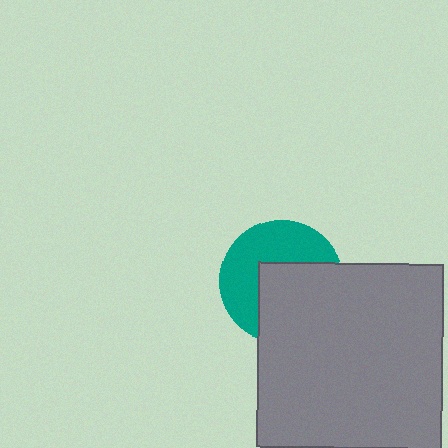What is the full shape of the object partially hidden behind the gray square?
The partially hidden object is a teal circle.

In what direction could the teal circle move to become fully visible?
The teal circle could move toward the upper-left. That would shift it out from behind the gray square entirely.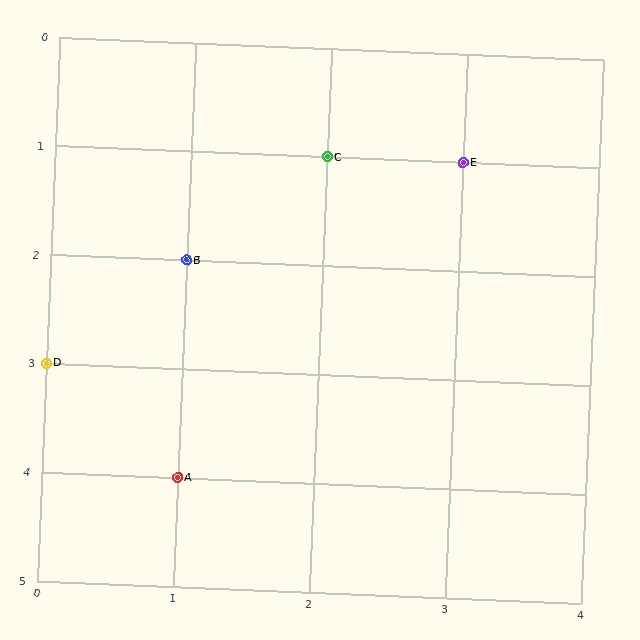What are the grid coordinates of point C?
Point C is at grid coordinates (2, 1).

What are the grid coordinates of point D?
Point D is at grid coordinates (0, 3).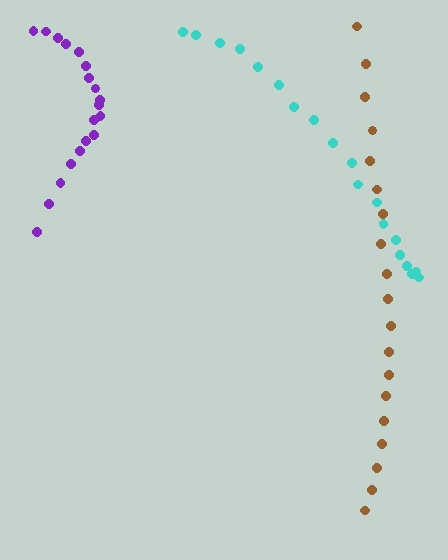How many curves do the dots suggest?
There are 3 distinct paths.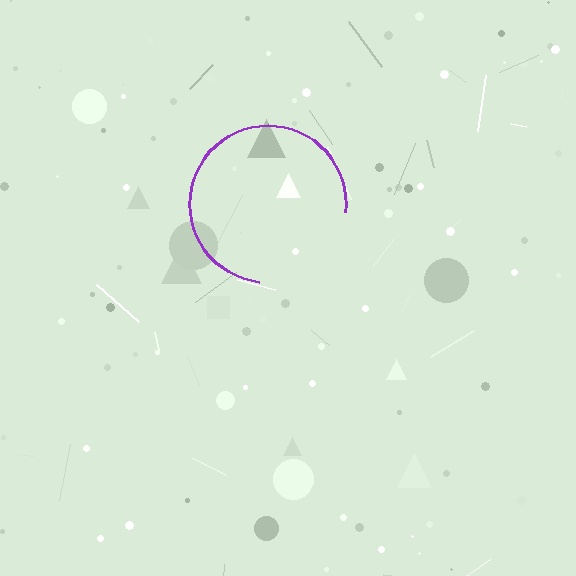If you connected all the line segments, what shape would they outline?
They would outline a circle.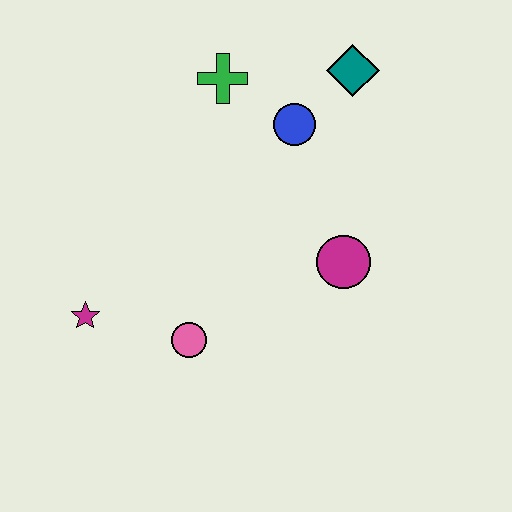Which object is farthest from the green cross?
The magenta star is farthest from the green cross.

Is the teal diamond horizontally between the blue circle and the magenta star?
No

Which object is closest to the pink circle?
The magenta star is closest to the pink circle.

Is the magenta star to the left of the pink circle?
Yes